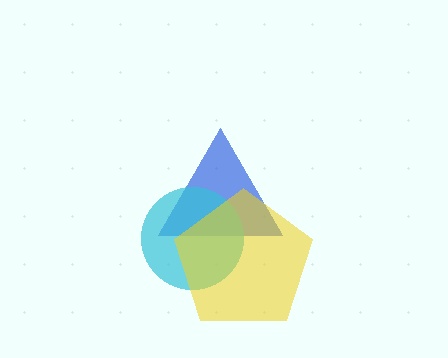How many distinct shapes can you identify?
There are 3 distinct shapes: a blue triangle, a cyan circle, a yellow pentagon.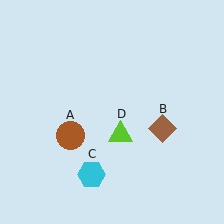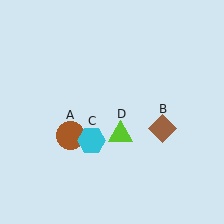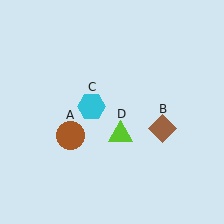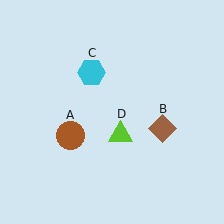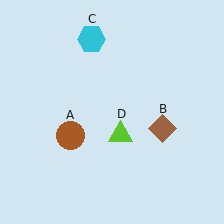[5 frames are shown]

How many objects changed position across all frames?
1 object changed position: cyan hexagon (object C).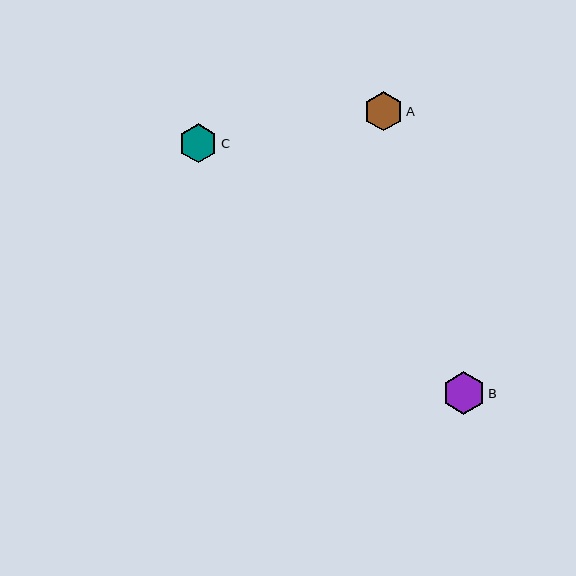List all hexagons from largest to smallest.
From largest to smallest: B, A, C.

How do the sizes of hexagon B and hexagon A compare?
Hexagon B and hexagon A are approximately the same size.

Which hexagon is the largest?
Hexagon B is the largest with a size of approximately 42 pixels.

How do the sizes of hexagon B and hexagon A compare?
Hexagon B and hexagon A are approximately the same size.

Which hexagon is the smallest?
Hexagon C is the smallest with a size of approximately 39 pixels.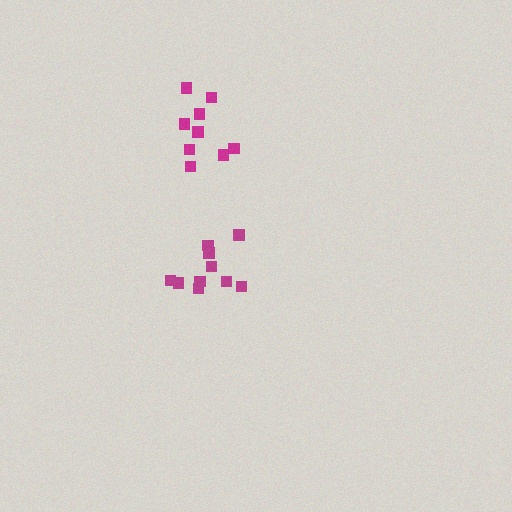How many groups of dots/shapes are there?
There are 2 groups.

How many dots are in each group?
Group 1: 9 dots, Group 2: 10 dots (19 total).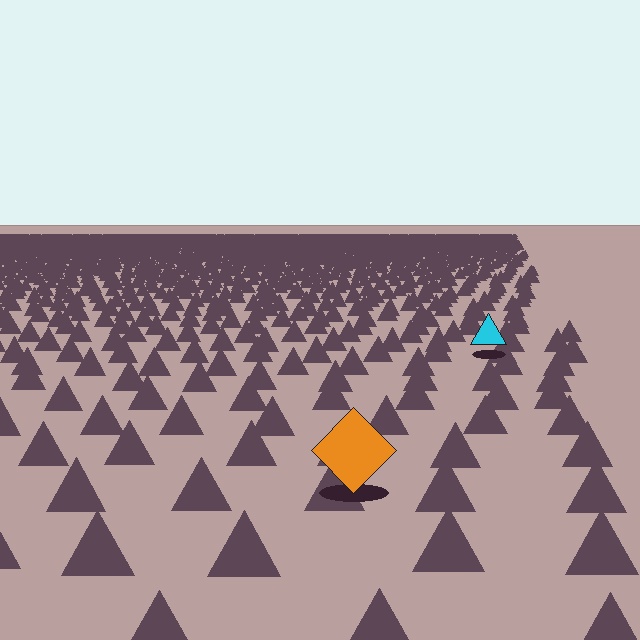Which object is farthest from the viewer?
The cyan triangle is farthest from the viewer. It appears smaller and the ground texture around it is denser.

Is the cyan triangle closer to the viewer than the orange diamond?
No. The orange diamond is closer — you can tell from the texture gradient: the ground texture is coarser near it.